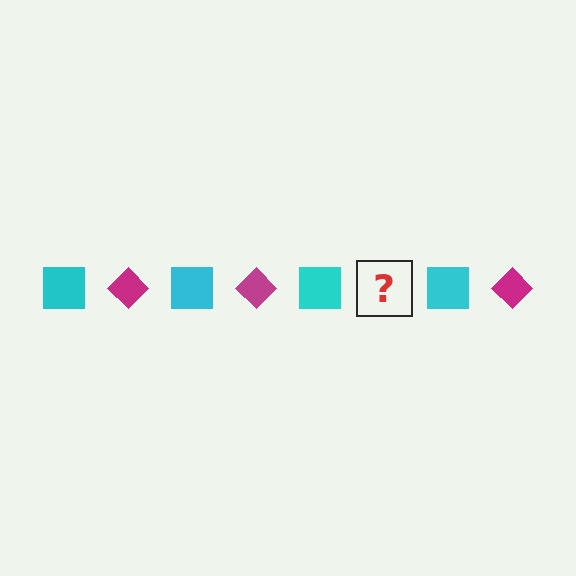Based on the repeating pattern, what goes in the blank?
The blank should be a magenta diamond.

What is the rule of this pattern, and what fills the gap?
The rule is that the pattern alternates between cyan square and magenta diamond. The gap should be filled with a magenta diamond.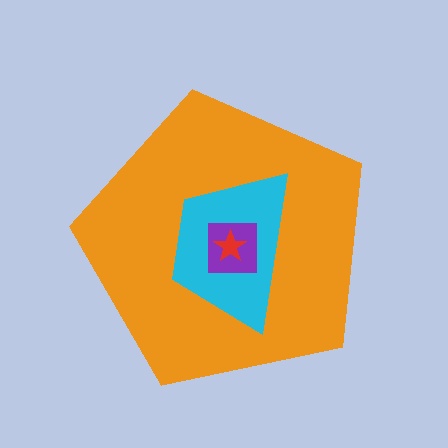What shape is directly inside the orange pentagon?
The cyan trapezoid.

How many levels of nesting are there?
4.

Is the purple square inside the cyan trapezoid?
Yes.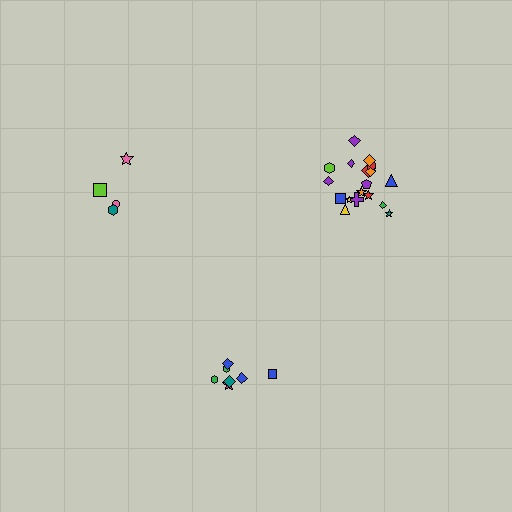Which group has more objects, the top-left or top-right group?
The top-right group.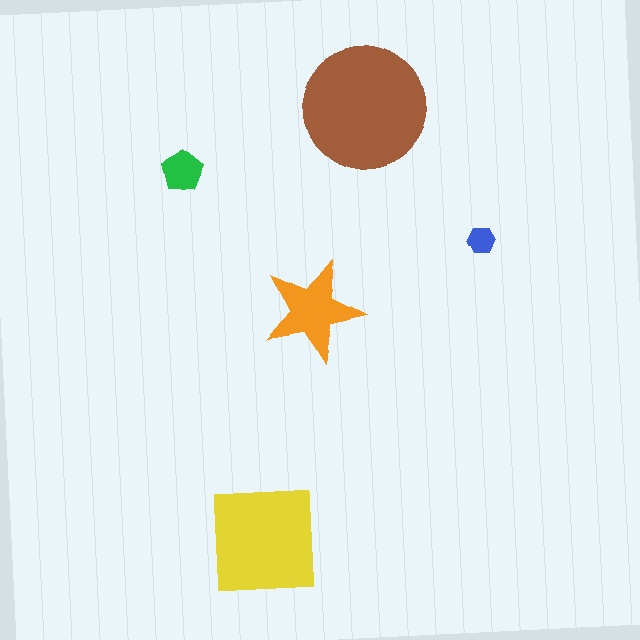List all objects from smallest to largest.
The blue hexagon, the green pentagon, the orange star, the yellow square, the brown circle.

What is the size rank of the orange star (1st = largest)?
3rd.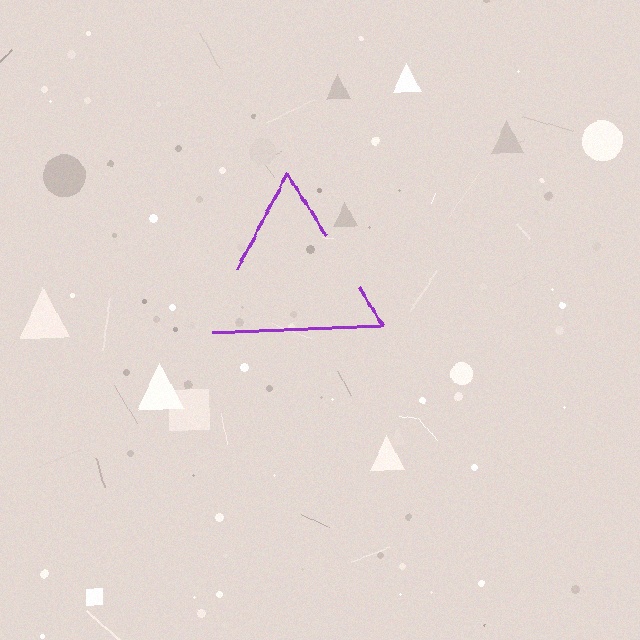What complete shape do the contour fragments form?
The contour fragments form a triangle.